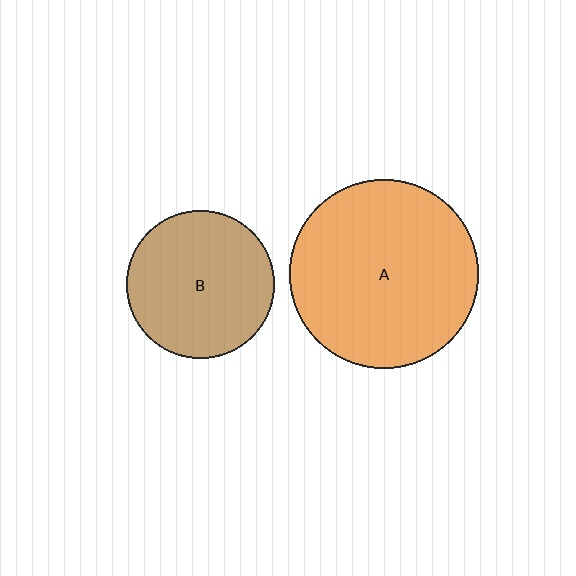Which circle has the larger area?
Circle A (orange).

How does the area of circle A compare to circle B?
Approximately 1.6 times.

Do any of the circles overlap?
No, none of the circles overlap.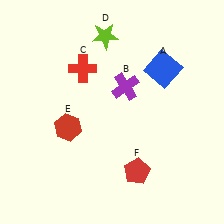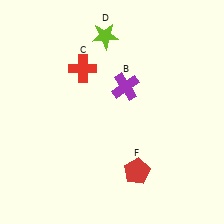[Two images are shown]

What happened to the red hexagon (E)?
The red hexagon (E) was removed in Image 2. It was in the bottom-left area of Image 1.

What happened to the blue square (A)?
The blue square (A) was removed in Image 2. It was in the top-right area of Image 1.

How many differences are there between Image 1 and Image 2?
There are 2 differences between the two images.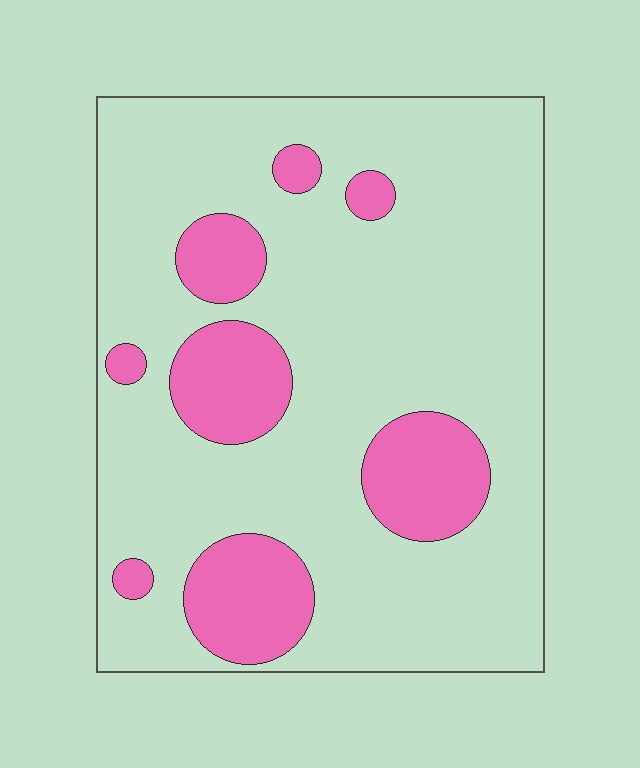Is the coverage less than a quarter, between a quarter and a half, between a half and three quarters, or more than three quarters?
Less than a quarter.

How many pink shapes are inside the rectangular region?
8.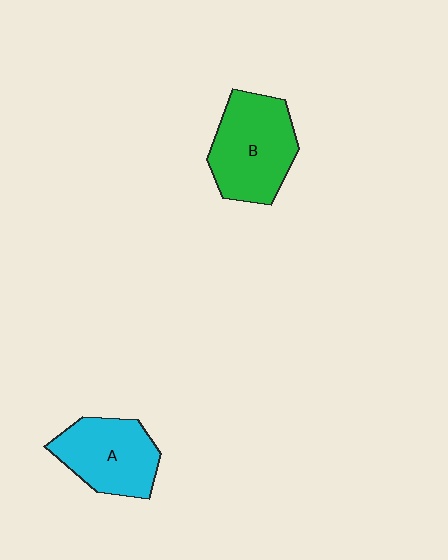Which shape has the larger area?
Shape B (green).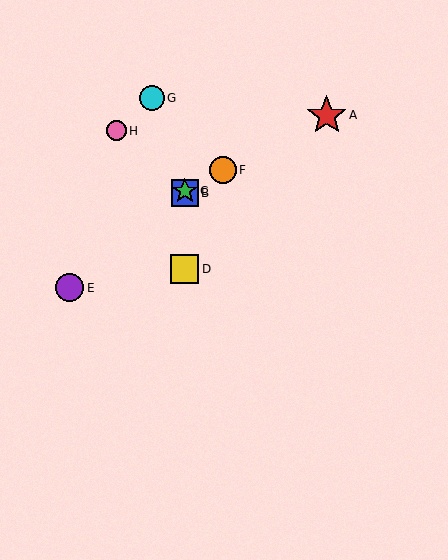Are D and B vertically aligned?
Yes, both are at x≈185.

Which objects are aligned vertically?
Objects B, C, D are aligned vertically.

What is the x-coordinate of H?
Object H is at x≈116.